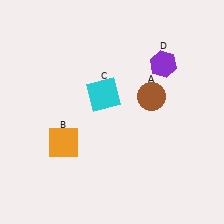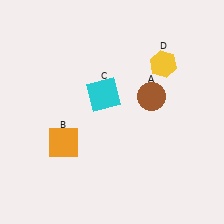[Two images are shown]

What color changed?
The hexagon (D) changed from purple in Image 1 to yellow in Image 2.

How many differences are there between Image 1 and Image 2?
There is 1 difference between the two images.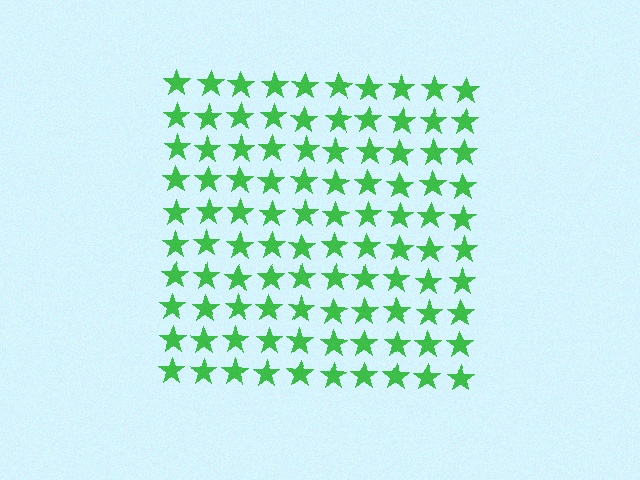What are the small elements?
The small elements are stars.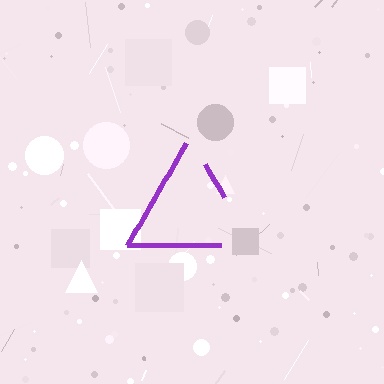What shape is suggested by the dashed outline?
The dashed outline suggests a triangle.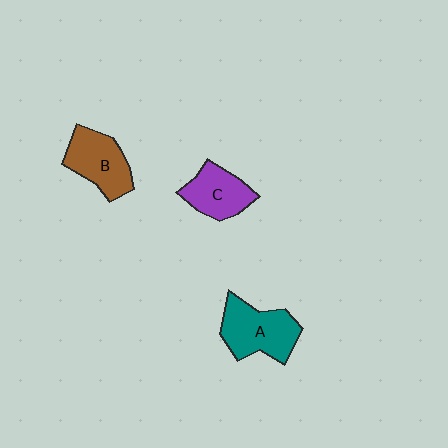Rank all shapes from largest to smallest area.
From largest to smallest: A (teal), B (brown), C (purple).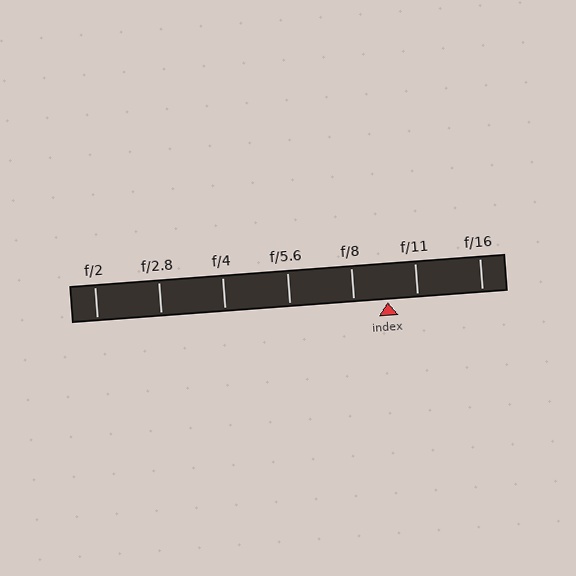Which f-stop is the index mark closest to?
The index mark is closest to f/11.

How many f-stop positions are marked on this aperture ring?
There are 7 f-stop positions marked.